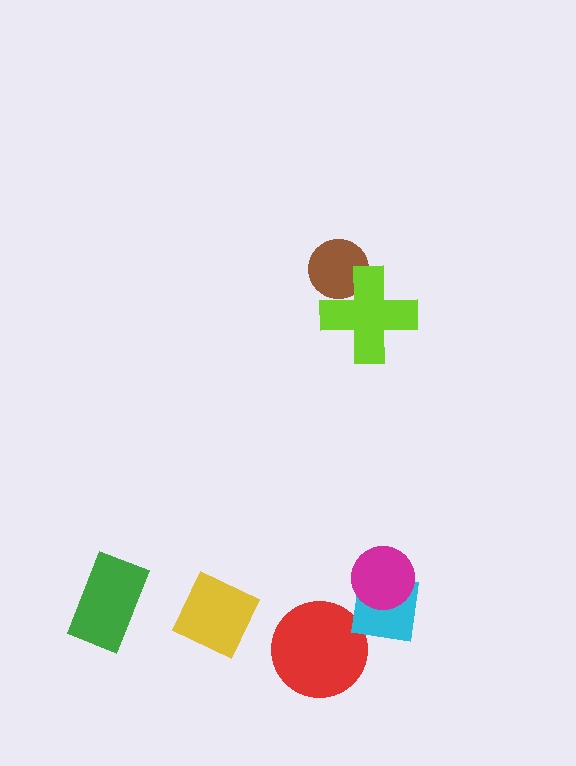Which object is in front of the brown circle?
The lime cross is in front of the brown circle.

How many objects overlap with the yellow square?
0 objects overlap with the yellow square.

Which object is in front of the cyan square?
The magenta circle is in front of the cyan square.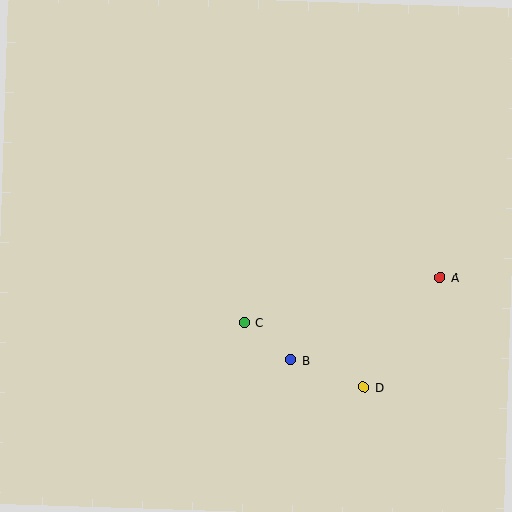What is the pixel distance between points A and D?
The distance between A and D is 134 pixels.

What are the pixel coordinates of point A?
Point A is at (440, 278).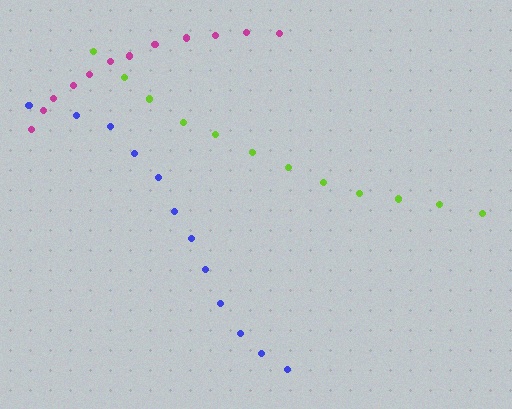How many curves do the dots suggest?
There are 3 distinct paths.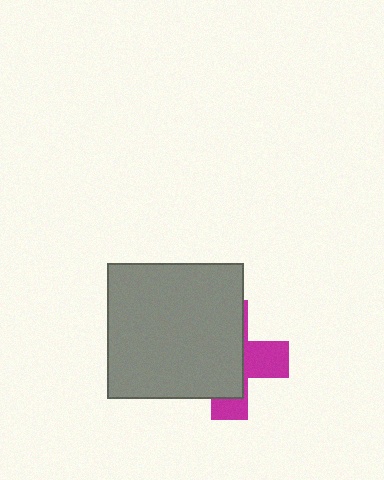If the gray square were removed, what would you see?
You would see the complete magenta cross.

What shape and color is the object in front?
The object in front is a gray square.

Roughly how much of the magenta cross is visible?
A small part of it is visible (roughly 36%).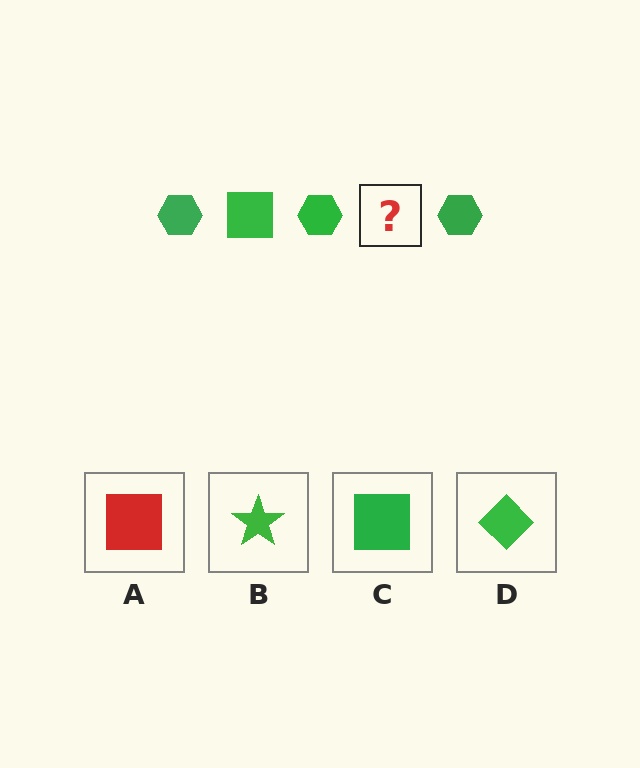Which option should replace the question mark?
Option C.